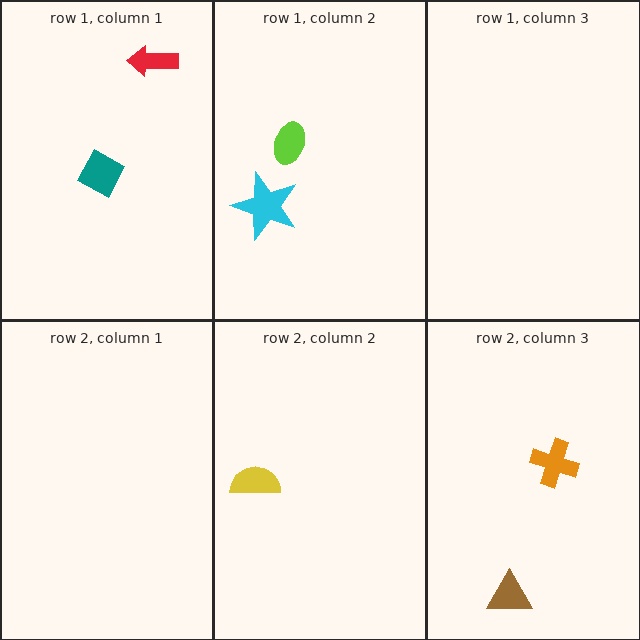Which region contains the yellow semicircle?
The row 2, column 2 region.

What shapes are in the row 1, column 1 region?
The teal diamond, the red arrow.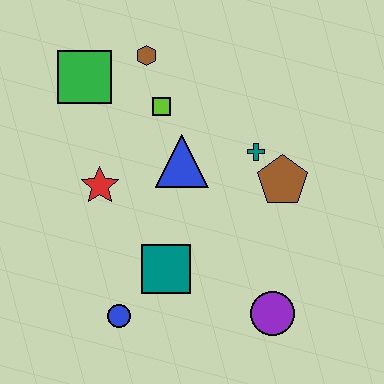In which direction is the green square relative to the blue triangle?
The green square is to the left of the blue triangle.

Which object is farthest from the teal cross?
The blue circle is farthest from the teal cross.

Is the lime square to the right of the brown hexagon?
Yes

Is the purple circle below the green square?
Yes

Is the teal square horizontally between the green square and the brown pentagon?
Yes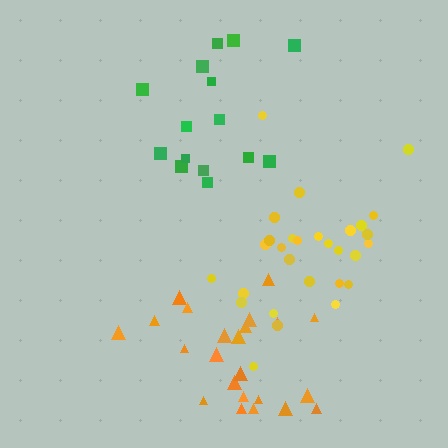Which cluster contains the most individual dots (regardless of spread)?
Yellow (29).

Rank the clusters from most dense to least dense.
orange, yellow, green.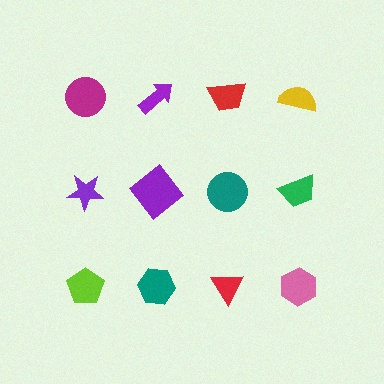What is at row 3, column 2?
A teal hexagon.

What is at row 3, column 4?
A pink hexagon.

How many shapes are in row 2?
4 shapes.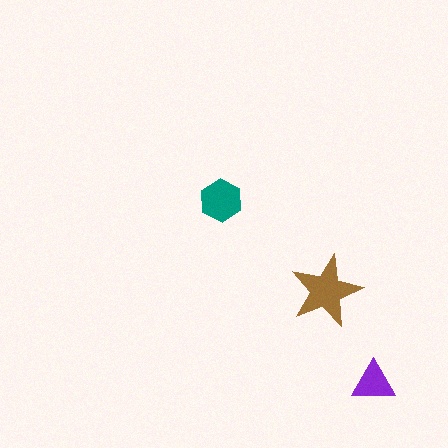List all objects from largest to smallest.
The brown star, the teal hexagon, the purple triangle.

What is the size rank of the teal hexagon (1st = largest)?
2nd.